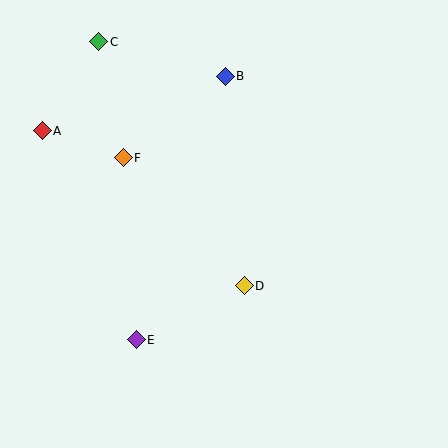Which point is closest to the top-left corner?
Point C is closest to the top-left corner.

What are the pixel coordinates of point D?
Point D is at (244, 286).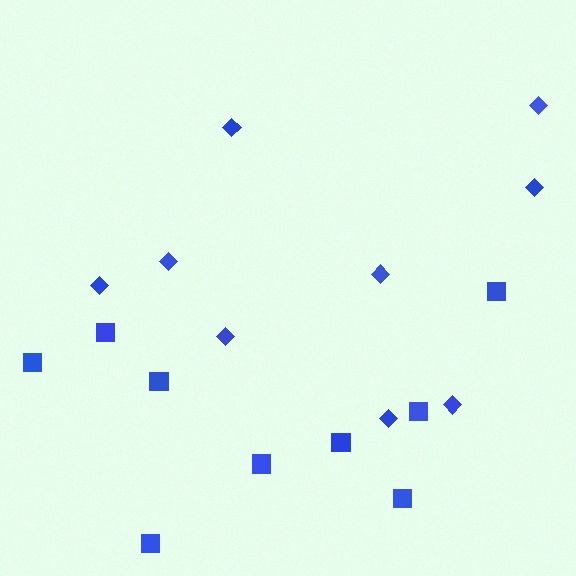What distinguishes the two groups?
There are 2 groups: one group of squares (9) and one group of diamonds (9).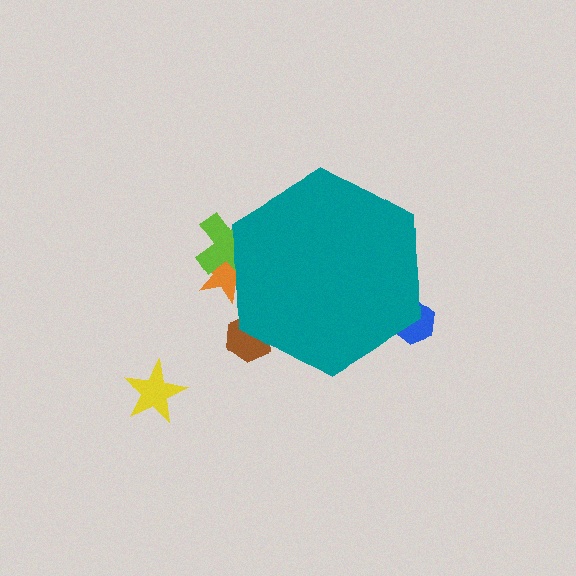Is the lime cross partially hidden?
Yes, the lime cross is partially hidden behind the teal hexagon.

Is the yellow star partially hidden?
No, the yellow star is fully visible.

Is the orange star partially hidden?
Yes, the orange star is partially hidden behind the teal hexagon.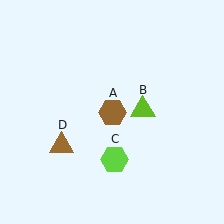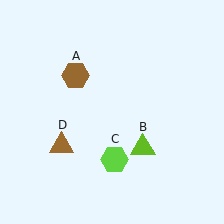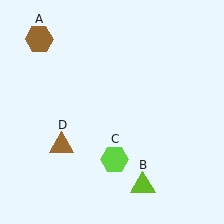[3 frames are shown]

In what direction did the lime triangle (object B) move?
The lime triangle (object B) moved down.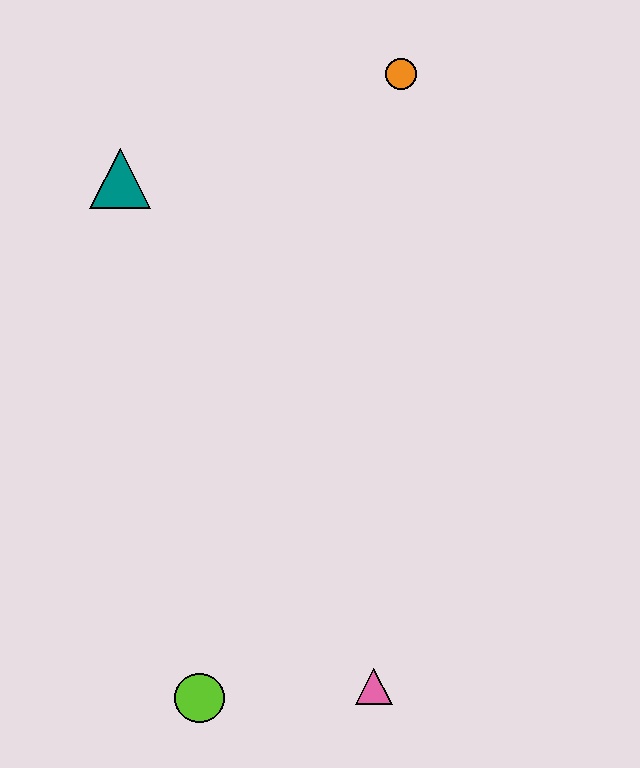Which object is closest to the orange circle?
The teal triangle is closest to the orange circle.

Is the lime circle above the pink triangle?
No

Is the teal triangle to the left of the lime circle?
Yes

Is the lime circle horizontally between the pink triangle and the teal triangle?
Yes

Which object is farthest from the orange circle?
The lime circle is farthest from the orange circle.